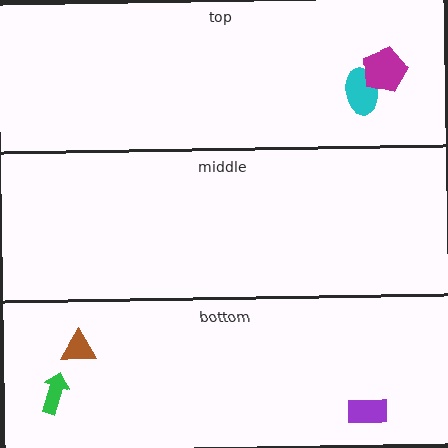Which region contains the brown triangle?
The bottom region.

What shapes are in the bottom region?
The purple rectangle, the brown triangle, the green arrow.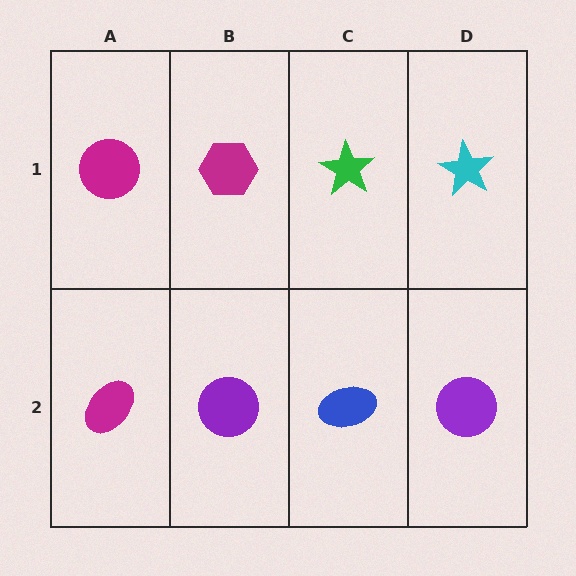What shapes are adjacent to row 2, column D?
A cyan star (row 1, column D), a blue ellipse (row 2, column C).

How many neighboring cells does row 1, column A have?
2.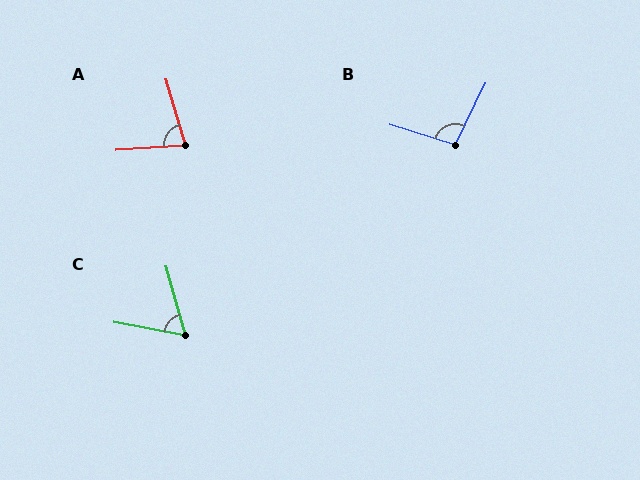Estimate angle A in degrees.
Approximately 78 degrees.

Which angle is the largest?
B, at approximately 99 degrees.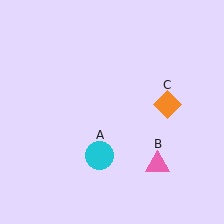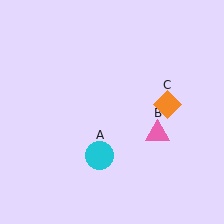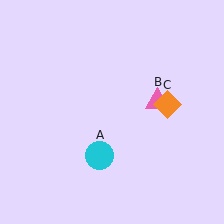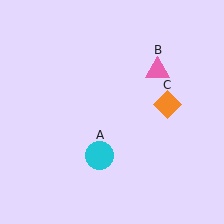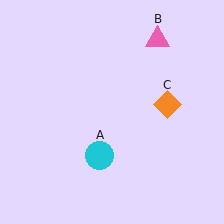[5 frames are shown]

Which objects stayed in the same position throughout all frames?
Cyan circle (object A) and orange diamond (object C) remained stationary.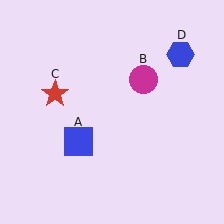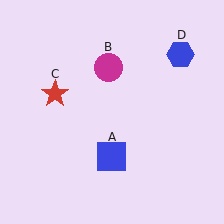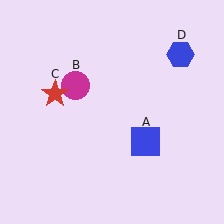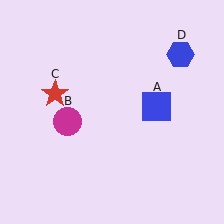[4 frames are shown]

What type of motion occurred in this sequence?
The blue square (object A), magenta circle (object B) rotated counterclockwise around the center of the scene.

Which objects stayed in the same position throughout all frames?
Red star (object C) and blue hexagon (object D) remained stationary.